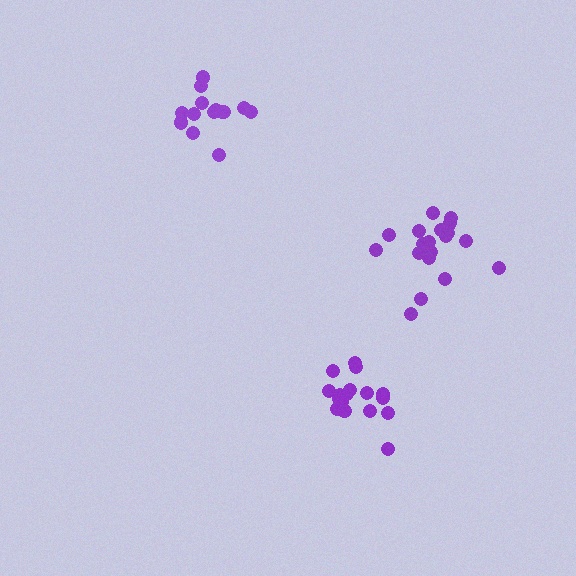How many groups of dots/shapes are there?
There are 3 groups.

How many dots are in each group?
Group 1: 18 dots, Group 2: 20 dots, Group 3: 14 dots (52 total).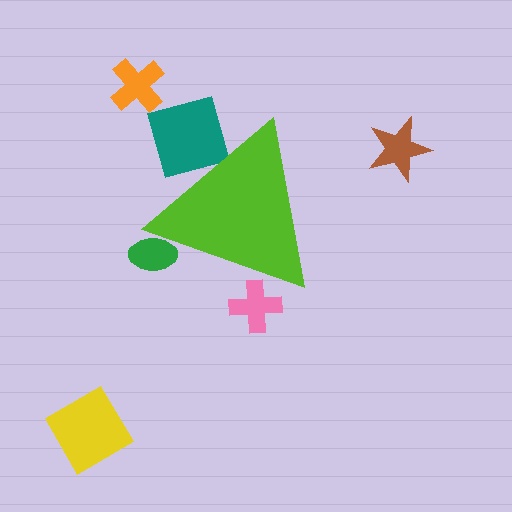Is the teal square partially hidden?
Yes, the teal square is partially hidden behind the lime triangle.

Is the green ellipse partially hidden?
Yes, the green ellipse is partially hidden behind the lime triangle.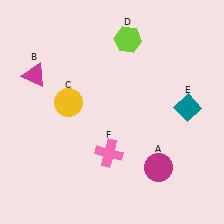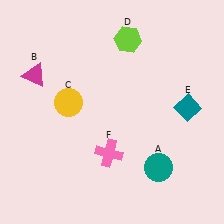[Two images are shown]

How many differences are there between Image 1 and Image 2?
There is 1 difference between the two images.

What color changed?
The circle (A) changed from magenta in Image 1 to teal in Image 2.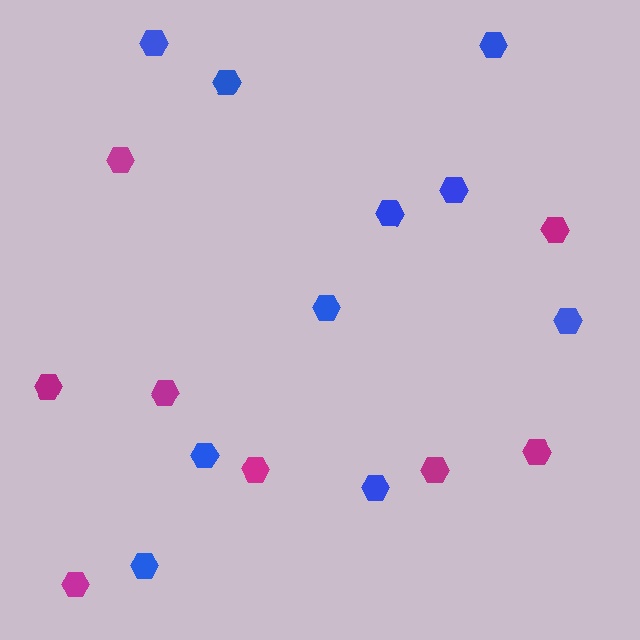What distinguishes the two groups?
There are 2 groups: one group of blue hexagons (10) and one group of magenta hexagons (8).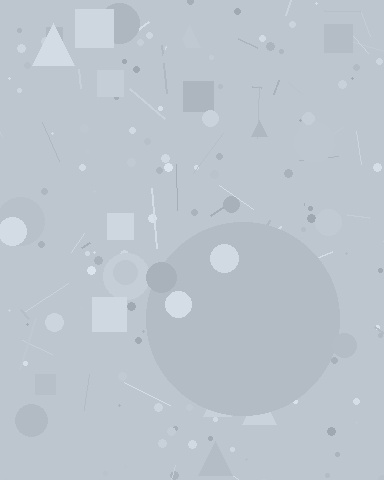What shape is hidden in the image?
A circle is hidden in the image.